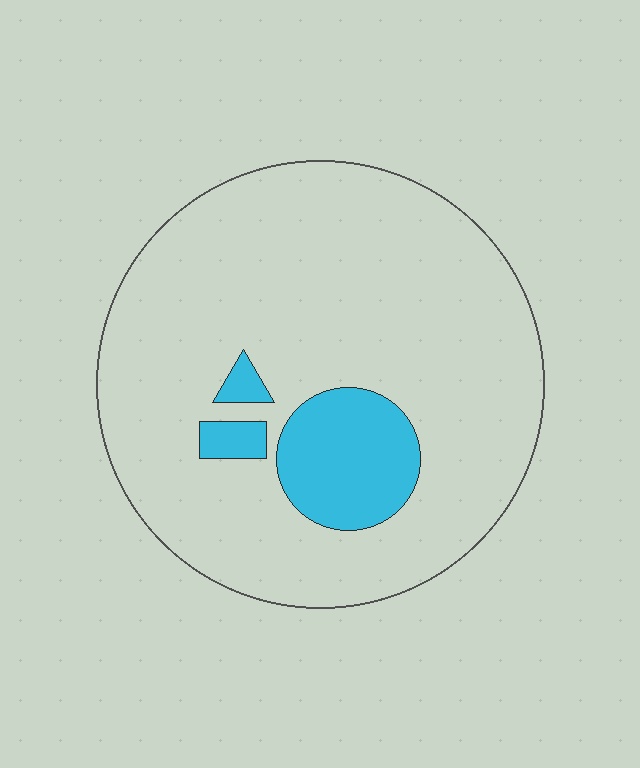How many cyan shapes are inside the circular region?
3.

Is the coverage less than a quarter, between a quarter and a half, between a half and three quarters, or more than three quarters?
Less than a quarter.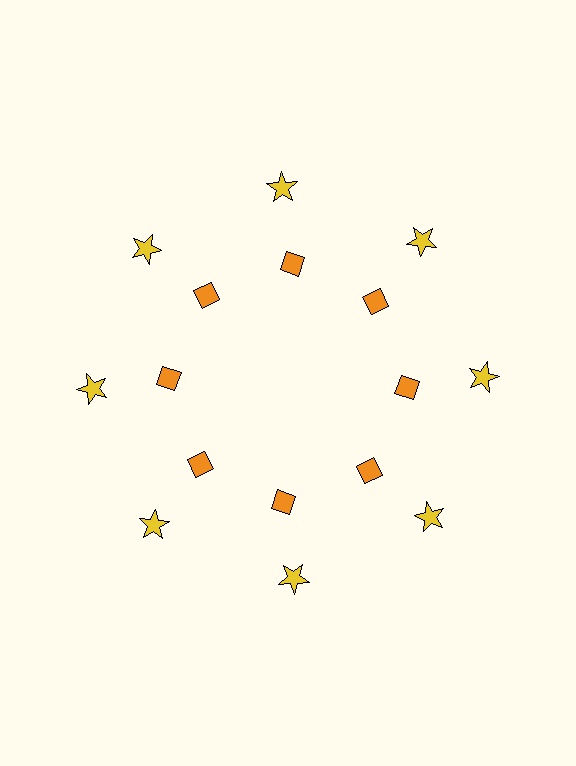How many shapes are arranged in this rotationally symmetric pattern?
There are 16 shapes, arranged in 8 groups of 2.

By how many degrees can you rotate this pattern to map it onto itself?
The pattern maps onto itself every 45 degrees of rotation.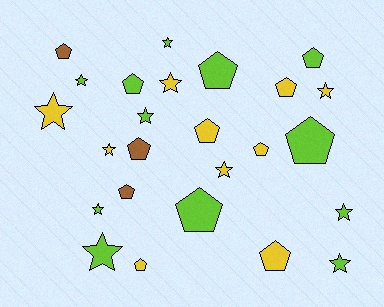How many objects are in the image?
There are 25 objects.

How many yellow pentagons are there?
There are 5 yellow pentagons.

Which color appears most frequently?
Lime, with 12 objects.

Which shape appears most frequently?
Pentagon, with 13 objects.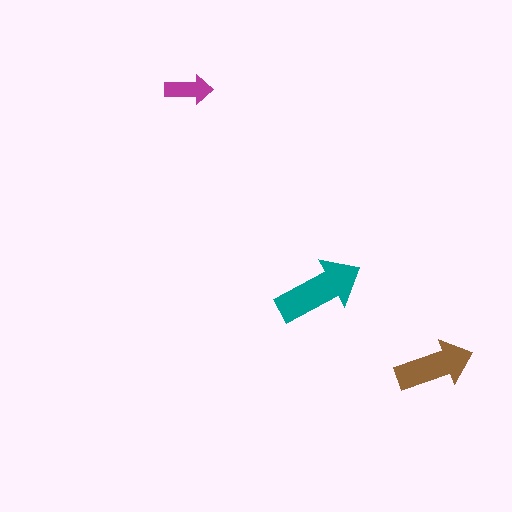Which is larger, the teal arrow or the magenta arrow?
The teal one.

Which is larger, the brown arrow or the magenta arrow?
The brown one.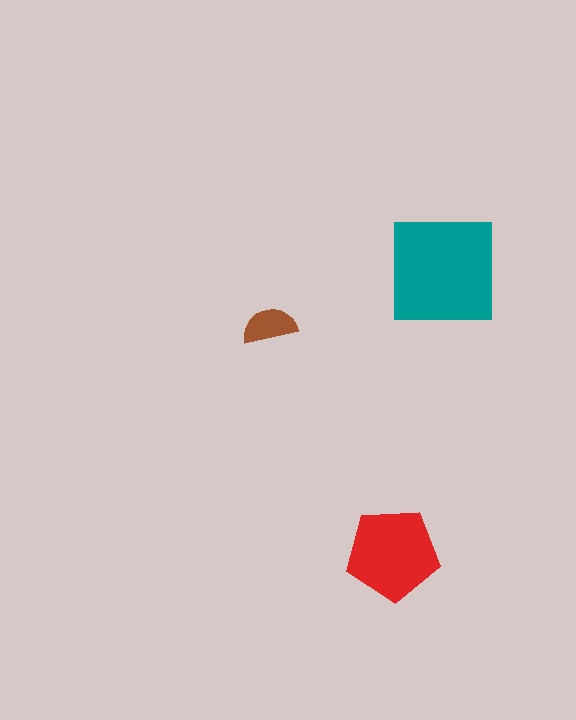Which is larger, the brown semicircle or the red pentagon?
The red pentagon.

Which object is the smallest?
The brown semicircle.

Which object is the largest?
The teal square.